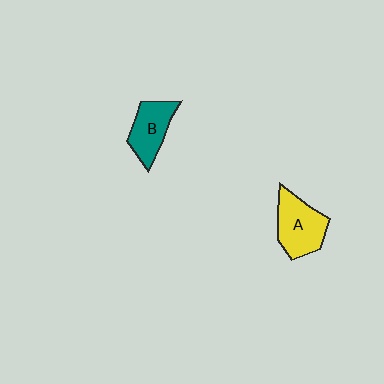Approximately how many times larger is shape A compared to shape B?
Approximately 1.2 times.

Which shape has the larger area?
Shape A (yellow).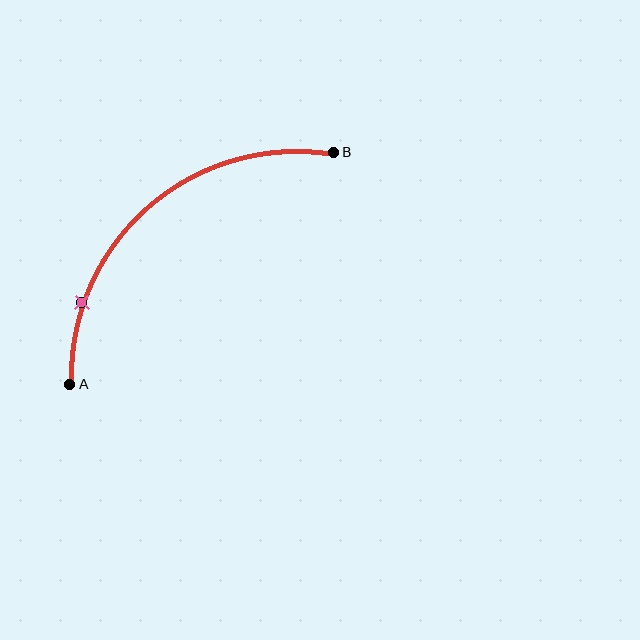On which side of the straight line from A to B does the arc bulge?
The arc bulges above and to the left of the straight line connecting A and B.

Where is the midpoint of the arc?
The arc midpoint is the point on the curve farthest from the straight line joining A and B. It sits above and to the left of that line.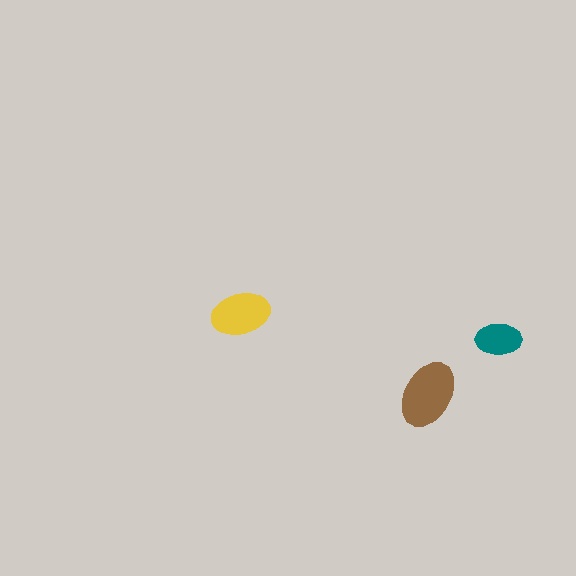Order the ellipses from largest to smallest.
the brown one, the yellow one, the teal one.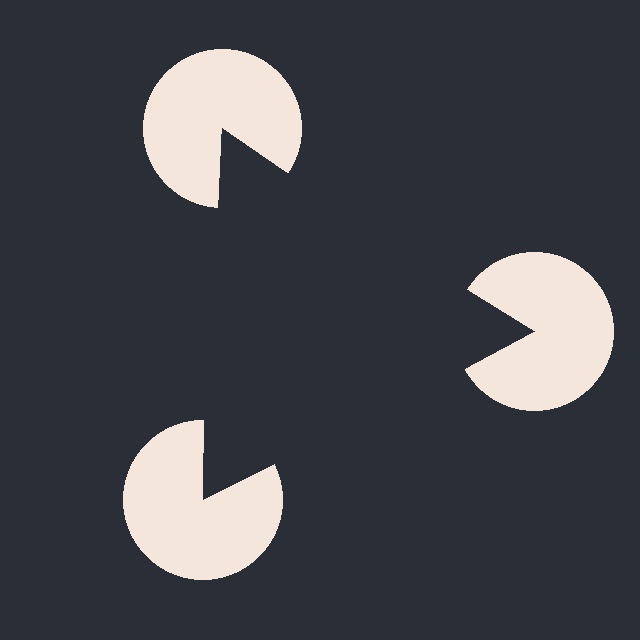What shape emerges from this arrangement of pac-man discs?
An illusory triangle — its edges are inferred from the aligned wedge cuts in the pac-man discs, not physically drawn.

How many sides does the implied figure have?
3 sides.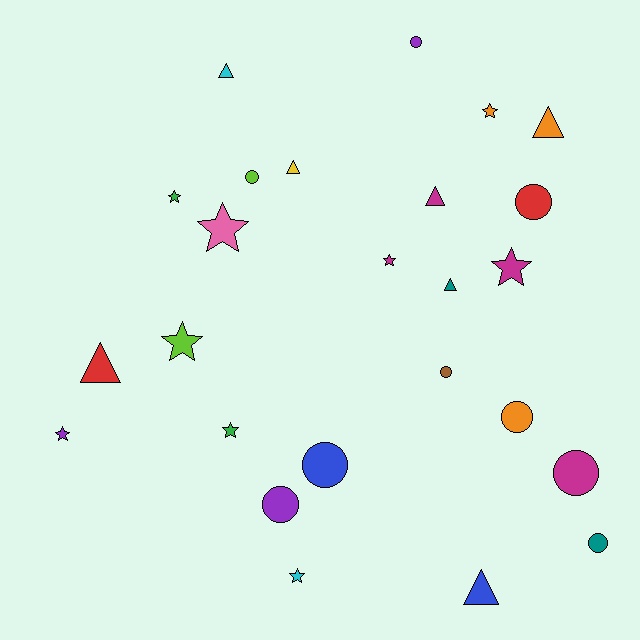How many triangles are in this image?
There are 7 triangles.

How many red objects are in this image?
There are 2 red objects.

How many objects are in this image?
There are 25 objects.